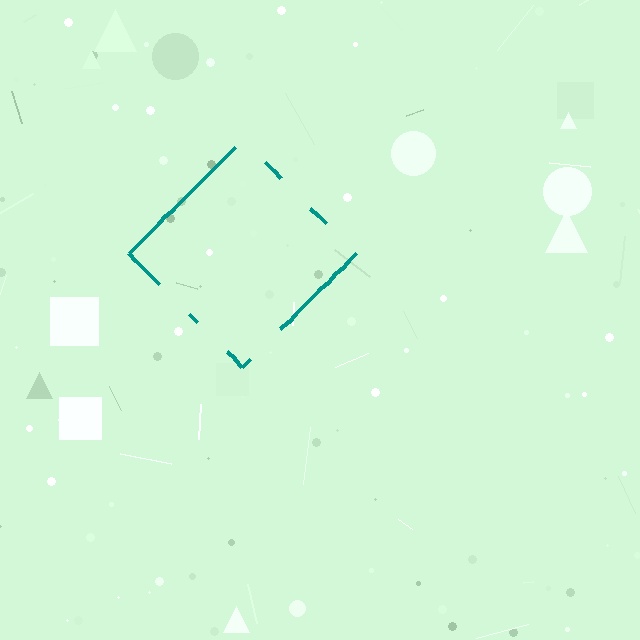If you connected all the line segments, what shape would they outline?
They would outline a diamond.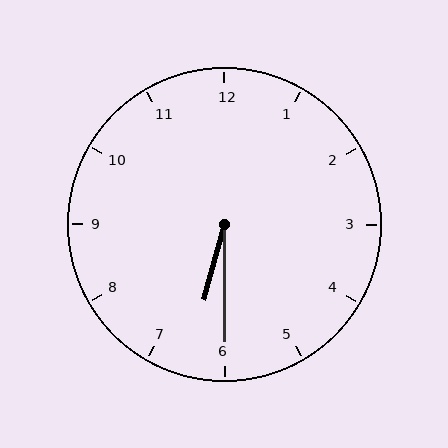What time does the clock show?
6:30.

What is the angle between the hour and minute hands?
Approximately 15 degrees.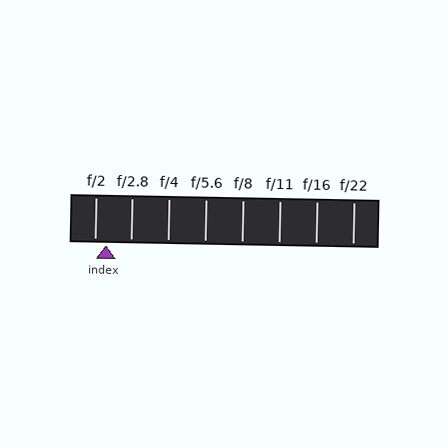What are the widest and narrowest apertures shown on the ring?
The widest aperture shown is f/2 and the narrowest is f/22.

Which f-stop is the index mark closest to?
The index mark is closest to f/2.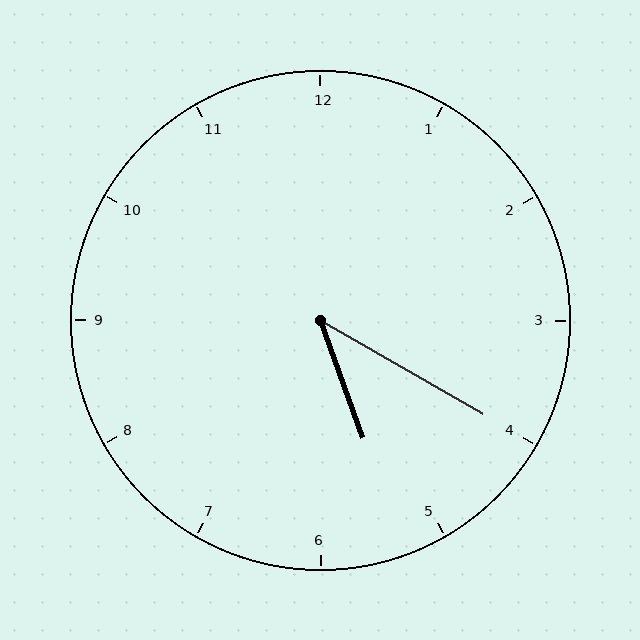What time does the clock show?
5:20.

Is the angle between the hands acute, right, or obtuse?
It is acute.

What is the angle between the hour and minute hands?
Approximately 40 degrees.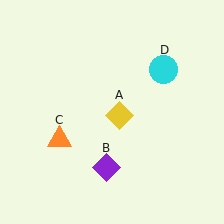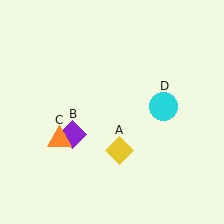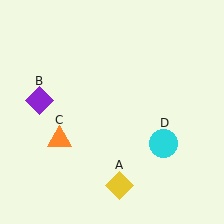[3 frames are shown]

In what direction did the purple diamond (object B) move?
The purple diamond (object B) moved up and to the left.